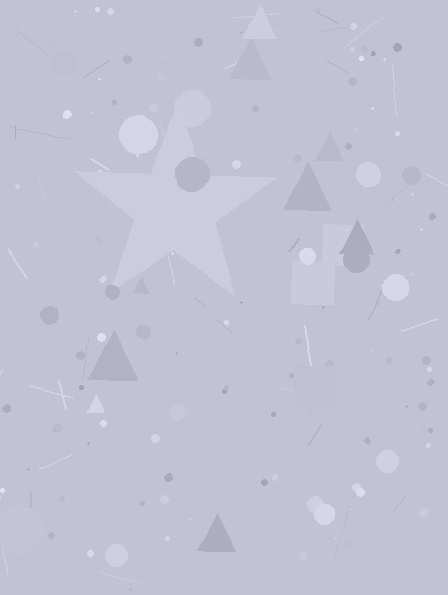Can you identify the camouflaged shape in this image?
The camouflaged shape is a star.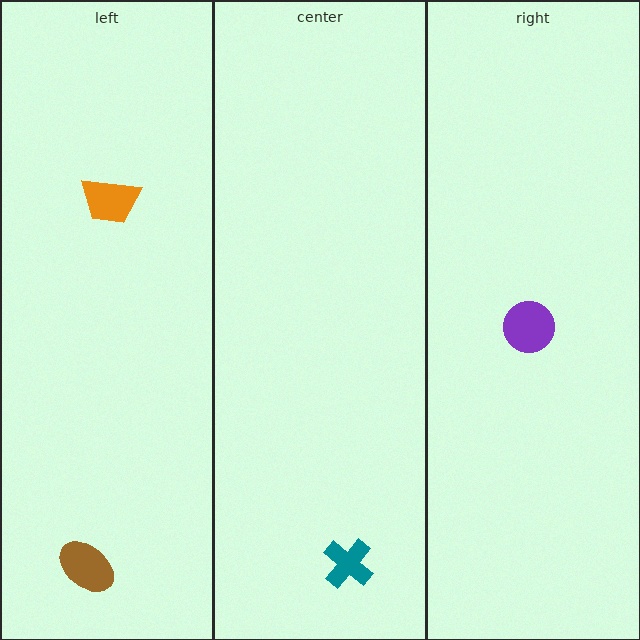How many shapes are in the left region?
2.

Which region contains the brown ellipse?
The left region.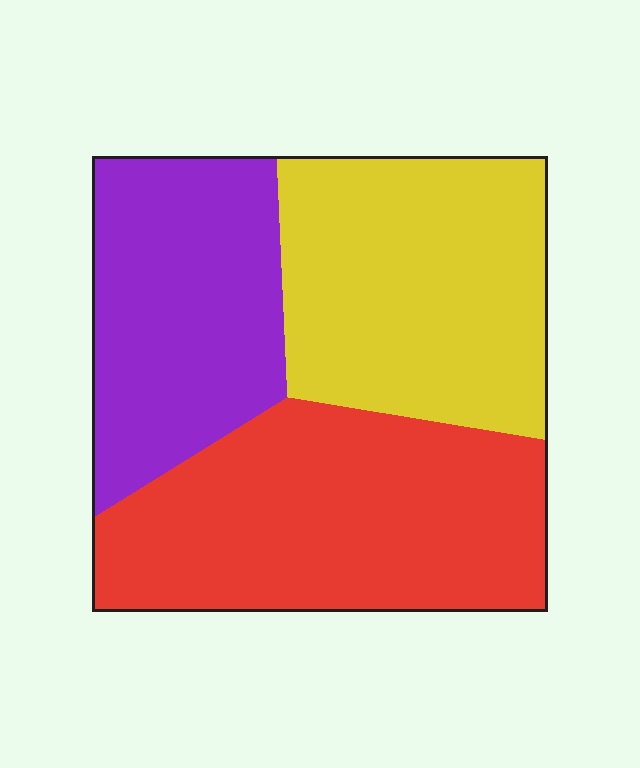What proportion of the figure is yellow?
Yellow takes up about one third (1/3) of the figure.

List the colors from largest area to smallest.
From largest to smallest: red, yellow, purple.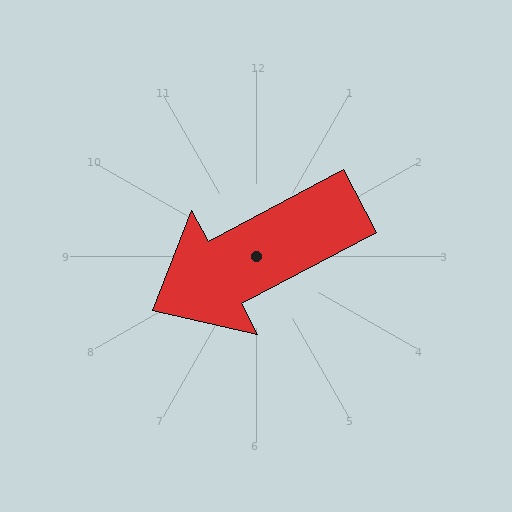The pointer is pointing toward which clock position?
Roughly 8 o'clock.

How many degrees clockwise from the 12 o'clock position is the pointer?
Approximately 242 degrees.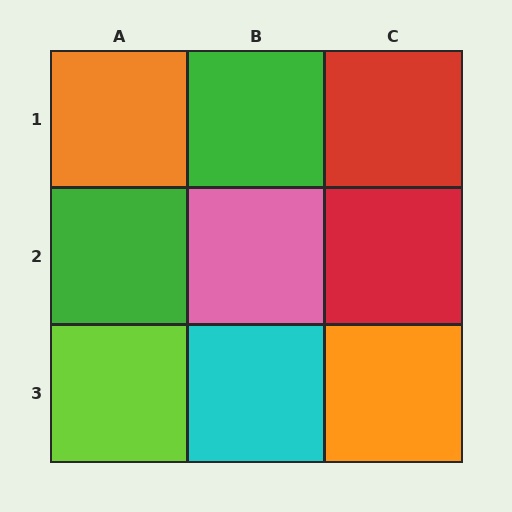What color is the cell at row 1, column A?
Orange.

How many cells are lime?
1 cell is lime.